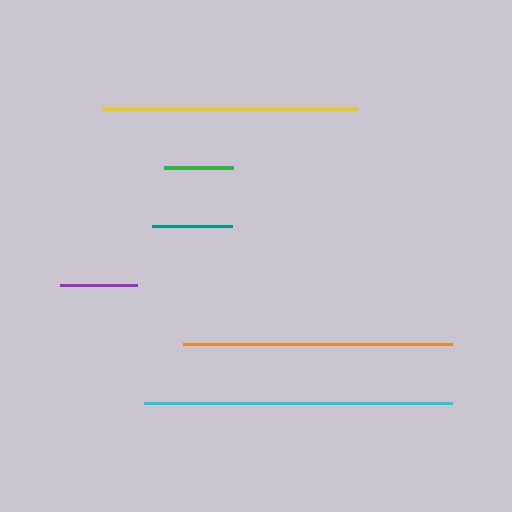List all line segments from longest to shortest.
From longest to shortest: cyan, orange, yellow, teal, purple, green.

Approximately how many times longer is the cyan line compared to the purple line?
The cyan line is approximately 4.0 times the length of the purple line.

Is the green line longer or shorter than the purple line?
The purple line is longer than the green line.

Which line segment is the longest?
The cyan line is the longest at approximately 309 pixels.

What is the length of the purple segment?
The purple segment is approximately 77 pixels long.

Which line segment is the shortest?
The green line is the shortest at approximately 70 pixels.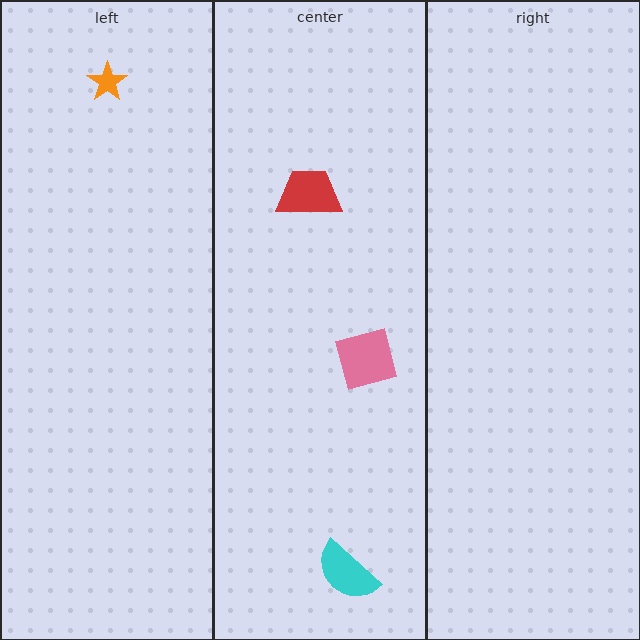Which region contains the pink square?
The center region.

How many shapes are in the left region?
1.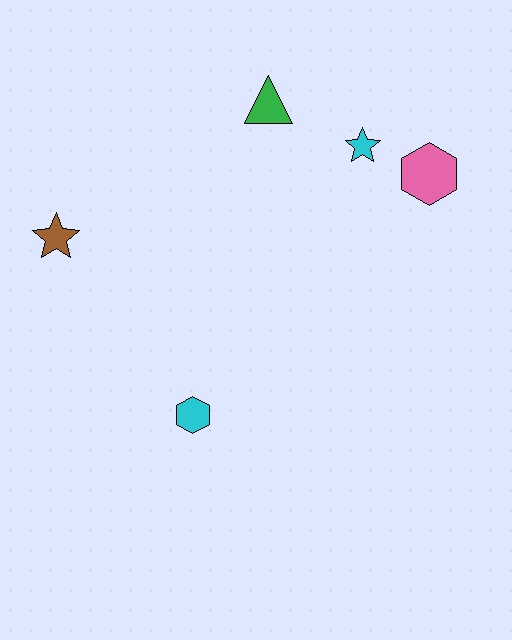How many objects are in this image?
There are 5 objects.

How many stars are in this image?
There are 2 stars.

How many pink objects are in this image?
There is 1 pink object.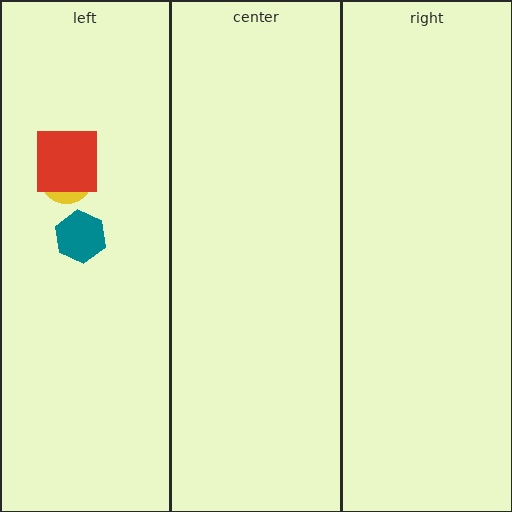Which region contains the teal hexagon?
The left region.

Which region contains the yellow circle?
The left region.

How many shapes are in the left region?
3.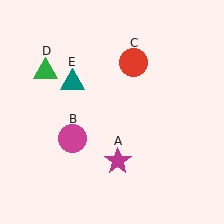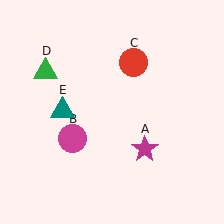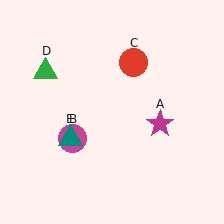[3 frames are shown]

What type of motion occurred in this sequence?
The magenta star (object A), teal triangle (object E) rotated counterclockwise around the center of the scene.